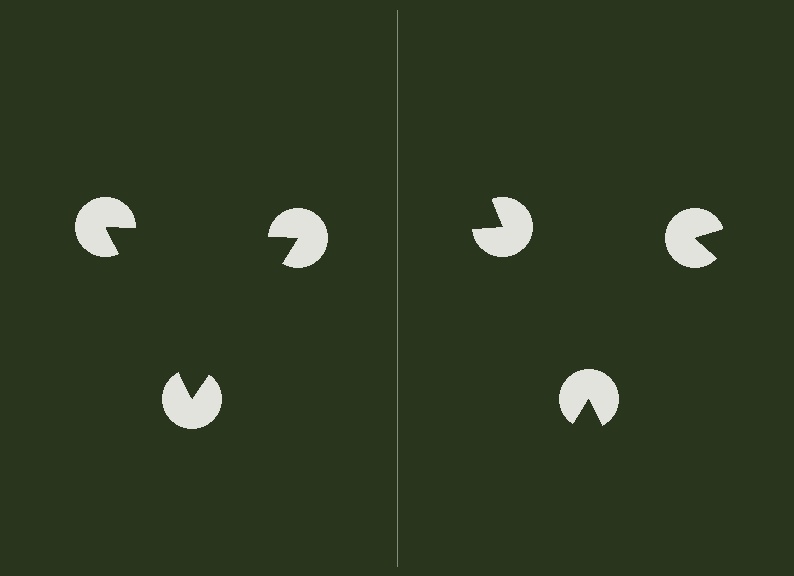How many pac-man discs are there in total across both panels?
6 — 3 on each side.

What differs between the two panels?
The pac-man discs are positioned identically on both sides; only the wedge orientations differ. On the left they align to a triangle; on the right they are misaligned.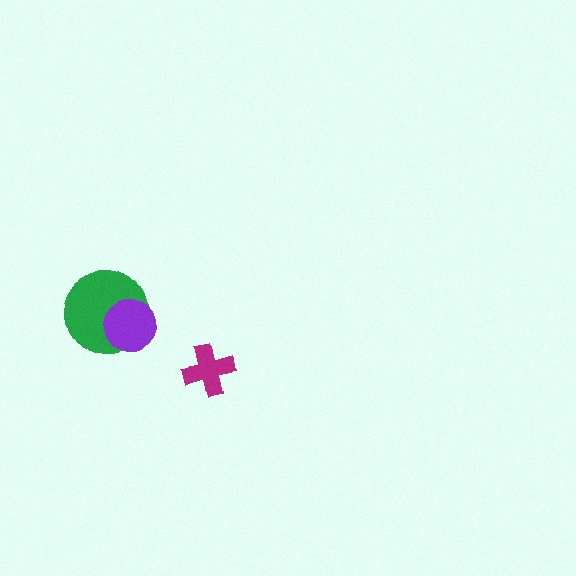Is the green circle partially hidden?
Yes, it is partially covered by another shape.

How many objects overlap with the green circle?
1 object overlaps with the green circle.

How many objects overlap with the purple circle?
1 object overlaps with the purple circle.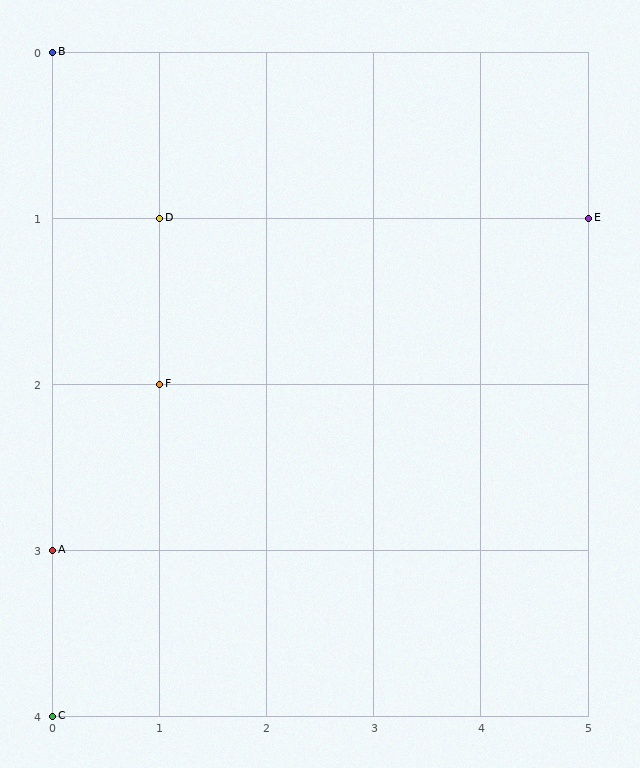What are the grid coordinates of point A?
Point A is at grid coordinates (0, 3).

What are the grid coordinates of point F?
Point F is at grid coordinates (1, 2).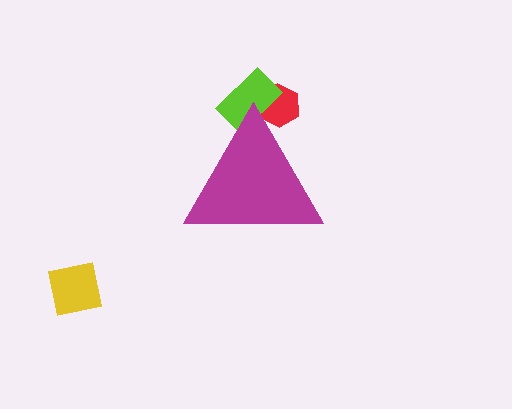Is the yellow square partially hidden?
No, the yellow square is fully visible.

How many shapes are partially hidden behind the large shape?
2 shapes are partially hidden.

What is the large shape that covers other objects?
A magenta triangle.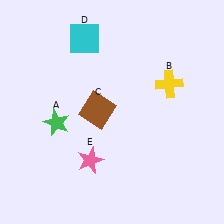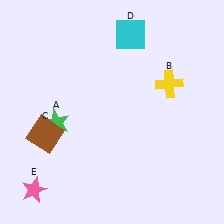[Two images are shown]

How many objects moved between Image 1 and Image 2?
3 objects moved between the two images.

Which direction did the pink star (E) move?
The pink star (E) moved left.